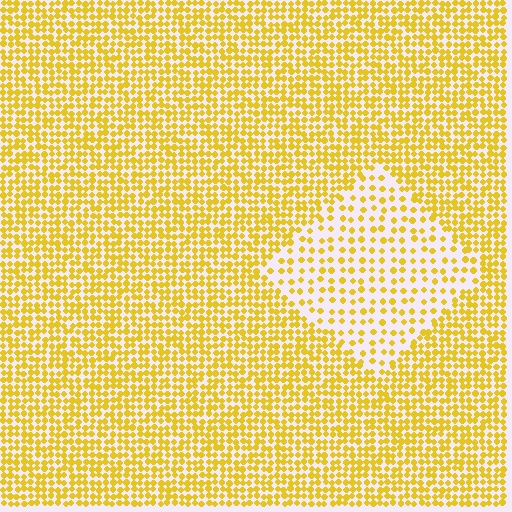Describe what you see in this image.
The image contains small yellow elements arranged at two different densities. A diamond-shaped region is visible where the elements are less densely packed than the surrounding area.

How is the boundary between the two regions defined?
The boundary is defined by a change in element density (approximately 2.2x ratio). All elements are the same color, size, and shape.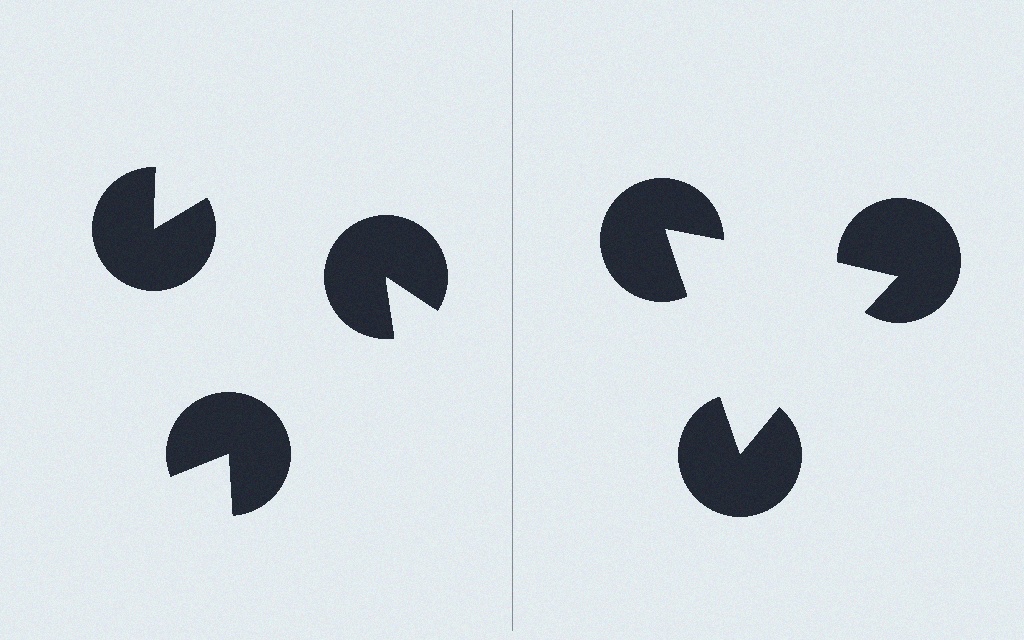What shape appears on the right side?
An illusory triangle.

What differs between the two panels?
The pac-man discs are positioned identically on both sides; only the wedge orientations differ. On the right they align to a triangle; on the left they are misaligned.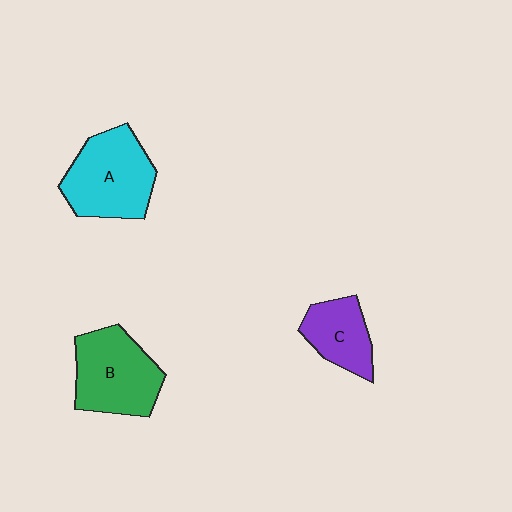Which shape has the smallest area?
Shape C (purple).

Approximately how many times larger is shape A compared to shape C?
Approximately 1.6 times.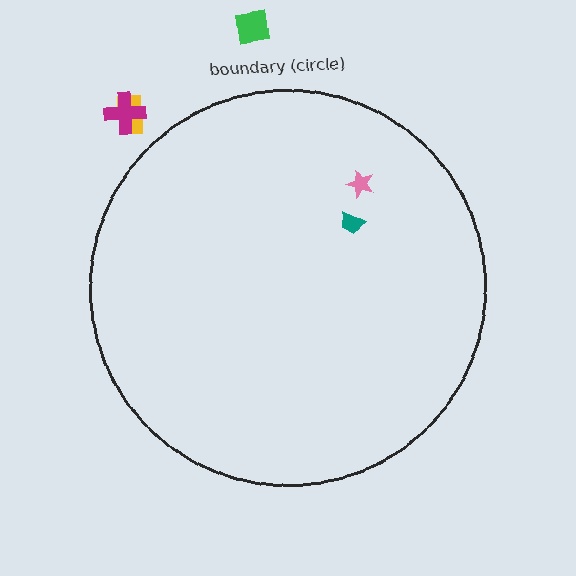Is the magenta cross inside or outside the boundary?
Outside.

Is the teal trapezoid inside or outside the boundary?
Inside.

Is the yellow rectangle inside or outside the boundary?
Outside.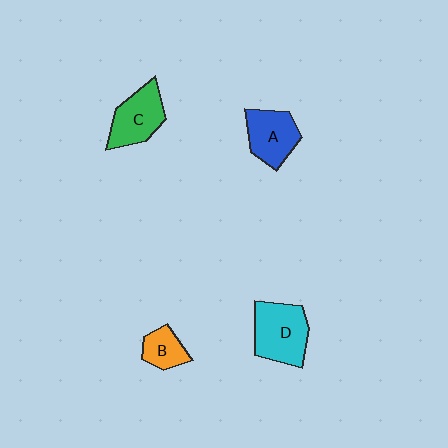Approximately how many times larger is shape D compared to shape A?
Approximately 1.2 times.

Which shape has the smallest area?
Shape B (orange).